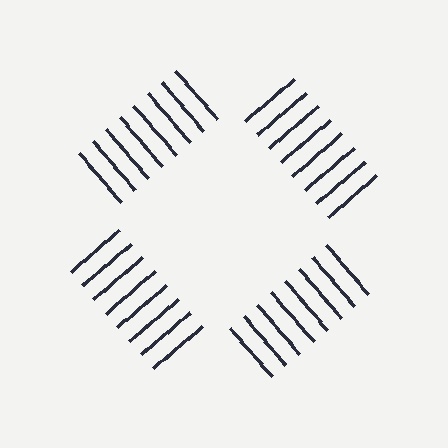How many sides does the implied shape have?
4 sides — the line-ends trace a square.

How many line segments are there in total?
32 — 8 along each of the 4 edges.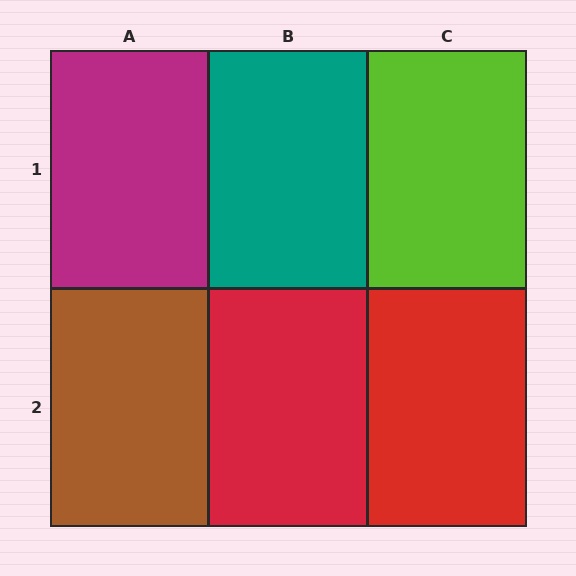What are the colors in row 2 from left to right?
Brown, red, red.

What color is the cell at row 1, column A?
Magenta.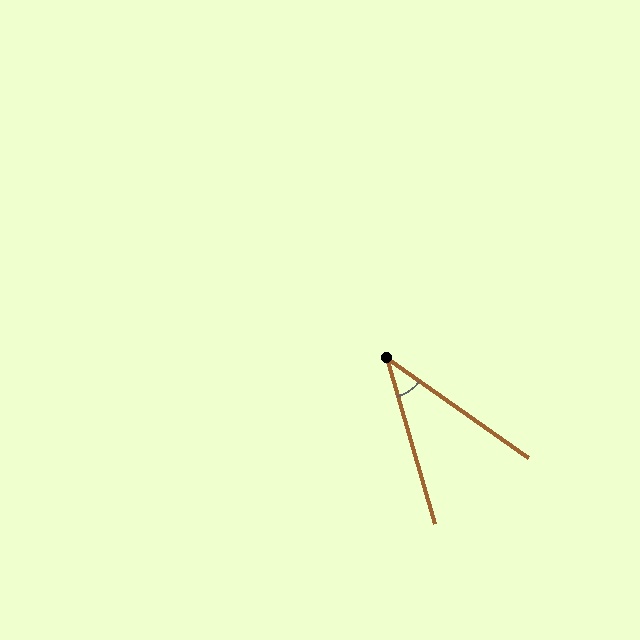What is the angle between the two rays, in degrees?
Approximately 39 degrees.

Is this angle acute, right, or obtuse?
It is acute.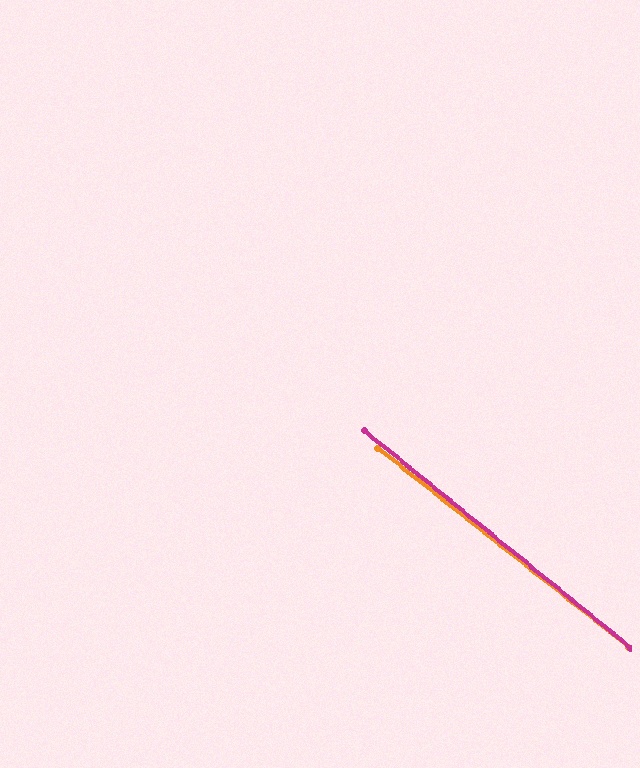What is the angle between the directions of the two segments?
Approximately 1 degree.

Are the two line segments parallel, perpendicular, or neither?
Parallel — their directions differ by only 0.9°.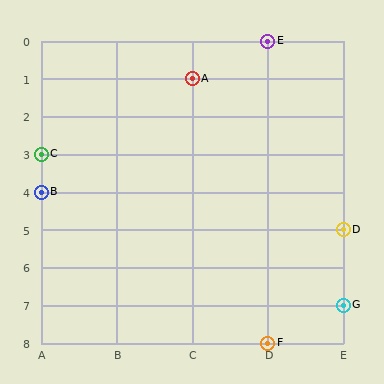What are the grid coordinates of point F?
Point F is at grid coordinates (D, 8).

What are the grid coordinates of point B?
Point B is at grid coordinates (A, 4).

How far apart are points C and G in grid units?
Points C and G are 4 columns and 4 rows apart (about 5.7 grid units diagonally).